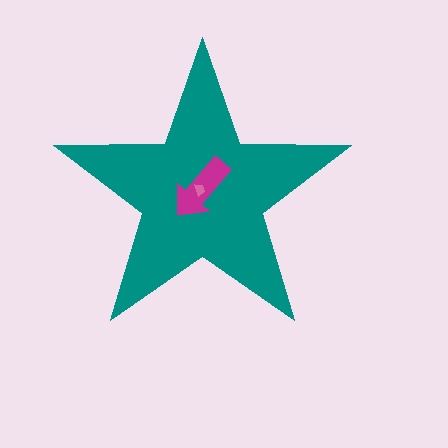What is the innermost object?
The pink trapezoid.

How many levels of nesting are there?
3.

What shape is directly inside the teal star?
The magenta arrow.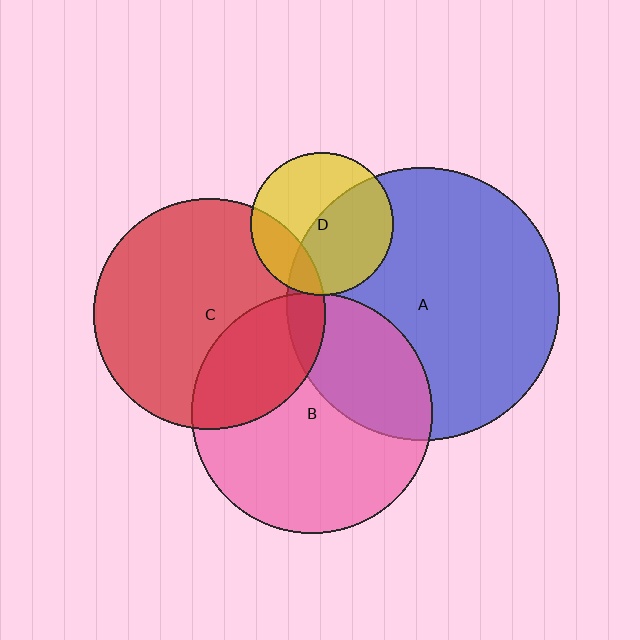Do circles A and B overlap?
Yes.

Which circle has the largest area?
Circle A (blue).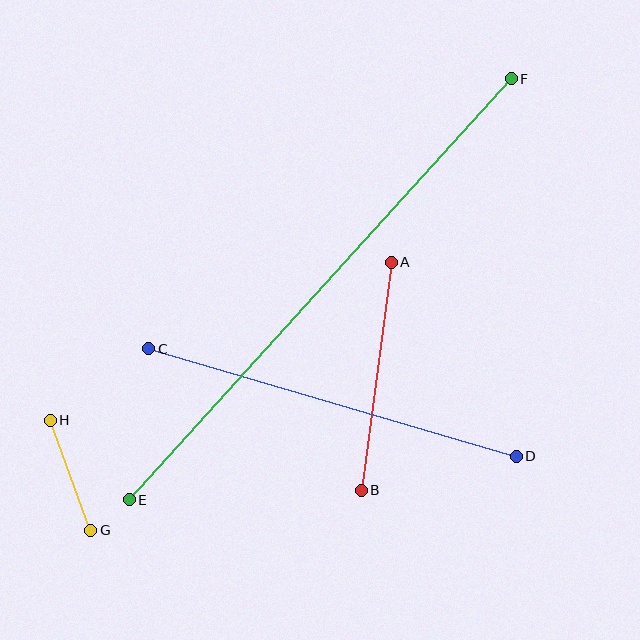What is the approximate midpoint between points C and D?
The midpoint is at approximately (333, 403) pixels.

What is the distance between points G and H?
The distance is approximately 117 pixels.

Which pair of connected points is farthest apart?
Points E and F are farthest apart.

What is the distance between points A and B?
The distance is approximately 230 pixels.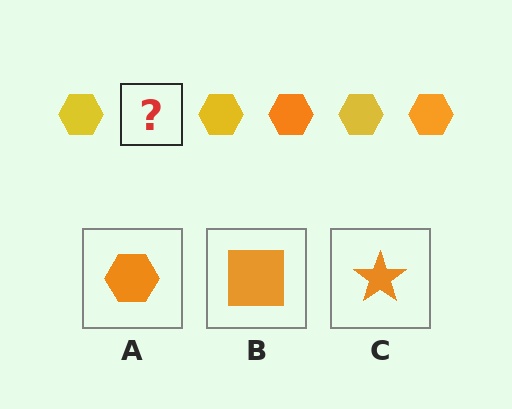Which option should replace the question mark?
Option A.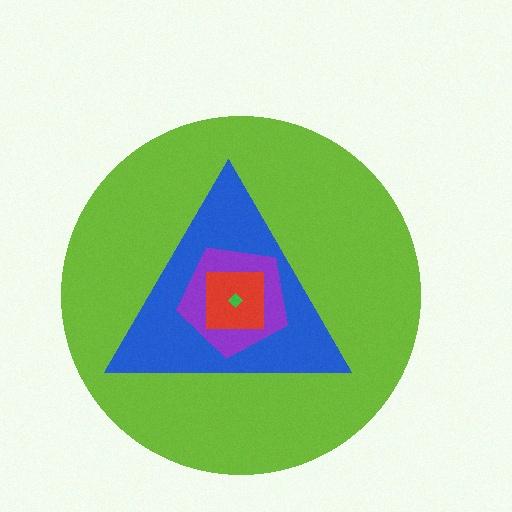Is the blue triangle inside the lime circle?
Yes.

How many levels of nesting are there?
5.